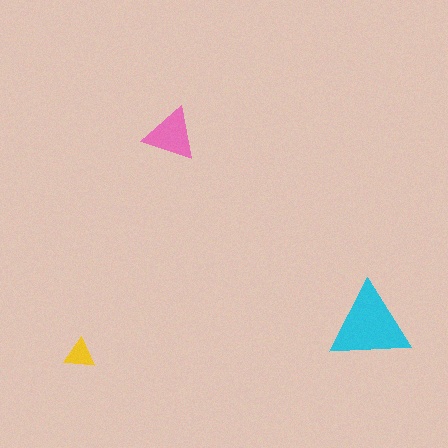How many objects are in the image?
There are 3 objects in the image.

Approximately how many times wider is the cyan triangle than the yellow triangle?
About 2.5 times wider.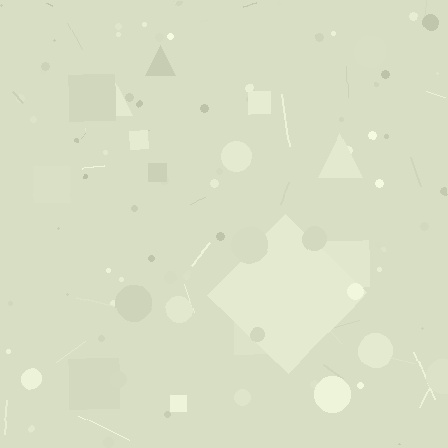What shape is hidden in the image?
A diamond is hidden in the image.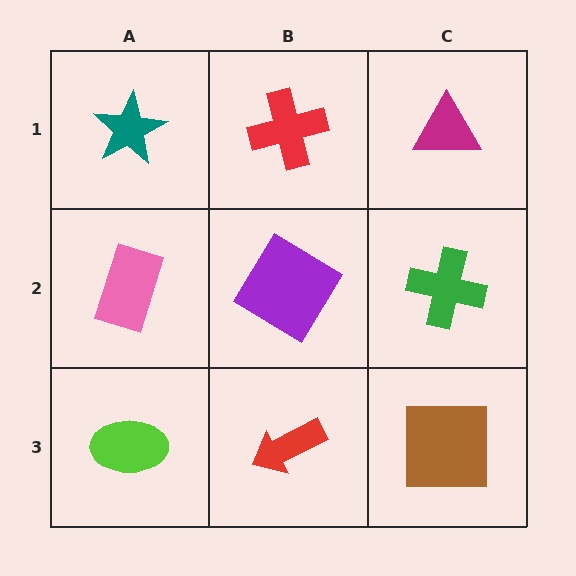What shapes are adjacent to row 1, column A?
A pink rectangle (row 2, column A), a red cross (row 1, column B).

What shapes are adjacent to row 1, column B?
A purple diamond (row 2, column B), a teal star (row 1, column A), a magenta triangle (row 1, column C).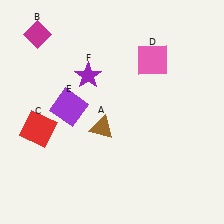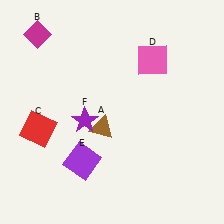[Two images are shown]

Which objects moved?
The objects that moved are: the purple square (E), the purple star (F).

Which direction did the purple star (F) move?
The purple star (F) moved down.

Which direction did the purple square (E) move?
The purple square (E) moved down.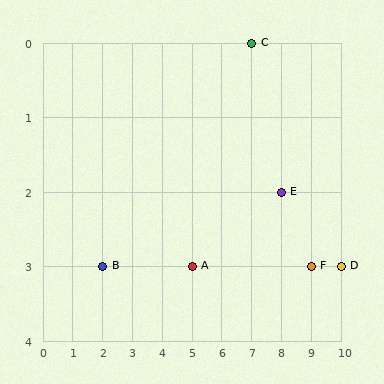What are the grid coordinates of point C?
Point C is at grid coordinates (7, 0).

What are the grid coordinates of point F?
Point F is at grid coordinates (9, 3).